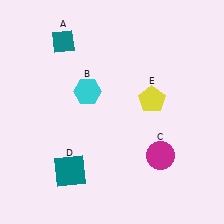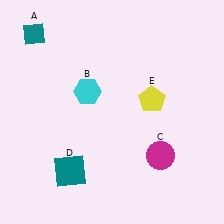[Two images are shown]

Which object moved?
The teal diamond (A) moved left.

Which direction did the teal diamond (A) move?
The teal diamond (A) moved left.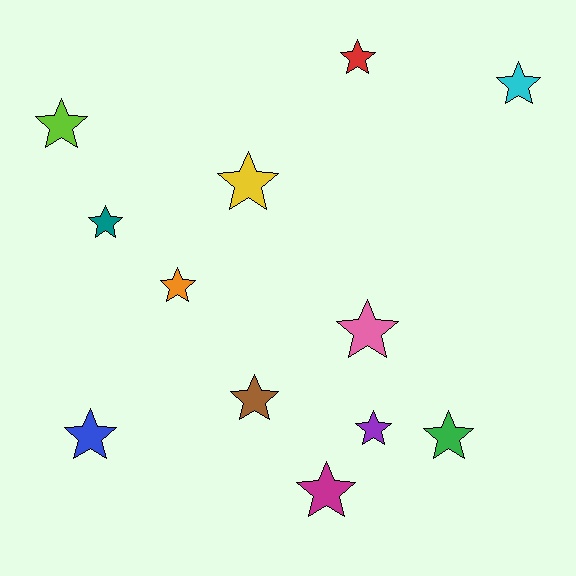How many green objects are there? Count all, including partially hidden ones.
There is 1 green object.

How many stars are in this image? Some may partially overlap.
There are 12 stars.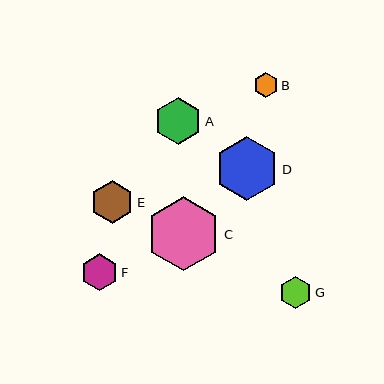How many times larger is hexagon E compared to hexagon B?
Hexagon E is approximately 1.7 times the size of hexagon B.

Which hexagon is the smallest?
Hexagon B is the smallest with a size of approximately 25 pixels.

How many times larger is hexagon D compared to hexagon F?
Hexagon D is approximately 1.7 times the size of hexagon F.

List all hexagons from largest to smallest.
From largest to smallest: C, D, A, E, F, G, B.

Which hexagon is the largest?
Hexagon C is the largest with a size of approximately 74 pixels.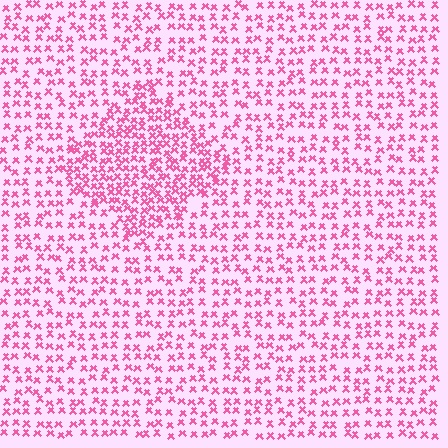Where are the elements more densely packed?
The elements are more densely packed inside the diamond boundary.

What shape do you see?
I see a diamond.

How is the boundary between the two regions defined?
The boundary is defined by a change in element density (approximately 1.8x ratio). All elements are the same color, size, and shape.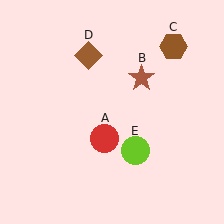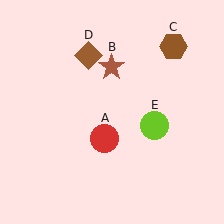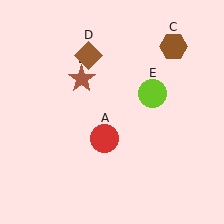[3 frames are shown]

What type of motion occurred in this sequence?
The brown star (object B), lime circle (object E) rotated counterclockwise around the center of the scene.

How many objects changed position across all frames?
2 objects changed position: brown star (object B), lime circle (object E).